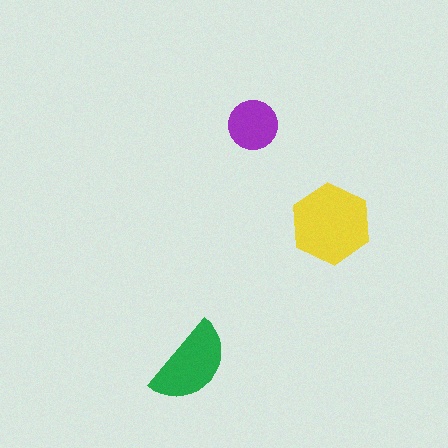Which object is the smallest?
The purple circle.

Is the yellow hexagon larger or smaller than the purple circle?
Larger.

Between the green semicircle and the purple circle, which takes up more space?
The green semicircle.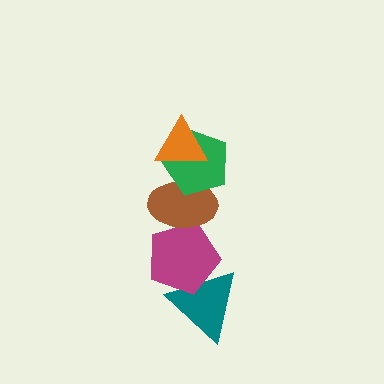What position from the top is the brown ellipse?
The brown ellipse is 3rd from the top.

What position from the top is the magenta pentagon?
The magenta pentagon is 4th from the top.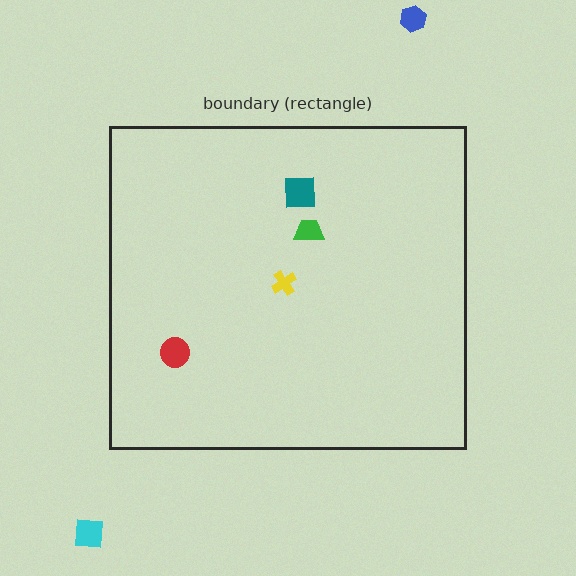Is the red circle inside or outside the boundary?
Inside.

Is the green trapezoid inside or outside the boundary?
Inside.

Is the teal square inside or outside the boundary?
Inside.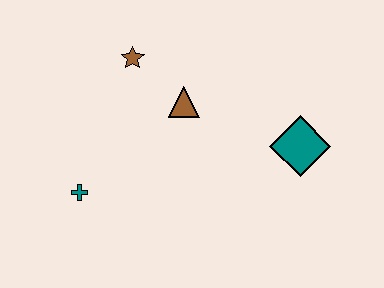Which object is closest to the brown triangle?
The brown star is closest to the brown triangle.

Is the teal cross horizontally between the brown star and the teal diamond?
No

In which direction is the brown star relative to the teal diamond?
The brown star is to the left of the teal diamond.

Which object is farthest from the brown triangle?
The teal cross is farthest from the brown triangle.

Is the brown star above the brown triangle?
Yes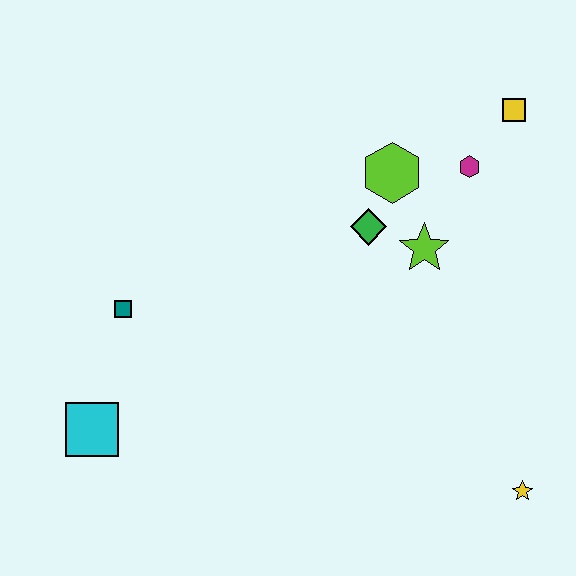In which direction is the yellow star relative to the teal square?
The yellow star is to the right of the teal square.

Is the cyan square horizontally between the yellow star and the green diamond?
No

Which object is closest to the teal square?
The cyan square is closest to the teal square.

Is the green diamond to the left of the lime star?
Yes